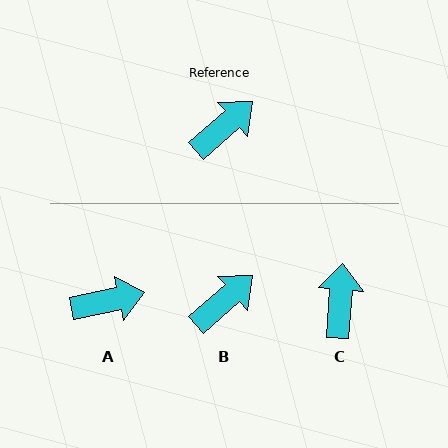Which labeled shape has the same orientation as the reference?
B.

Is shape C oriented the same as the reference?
No, it is off by about 45 degrees.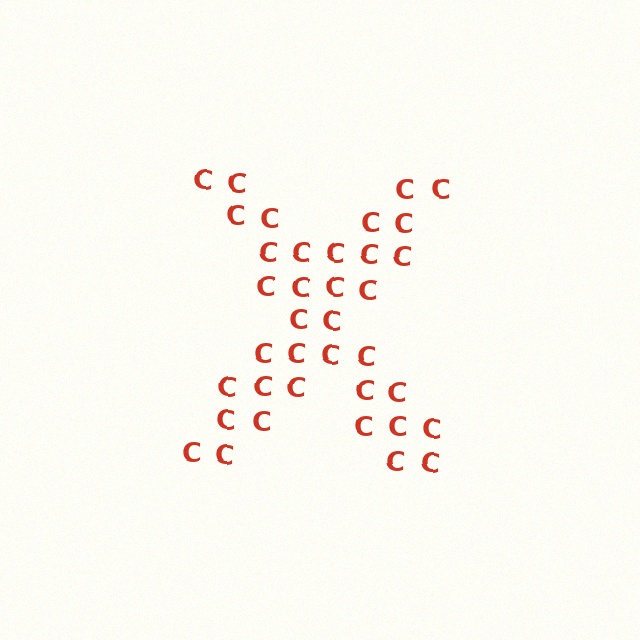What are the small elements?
The small elements are letter C's.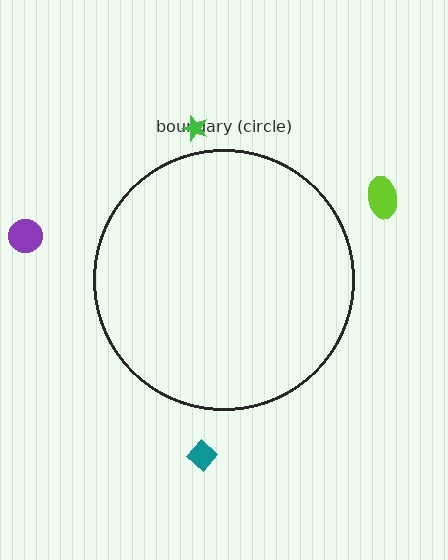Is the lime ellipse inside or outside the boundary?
Outside.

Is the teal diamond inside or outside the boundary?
Outside.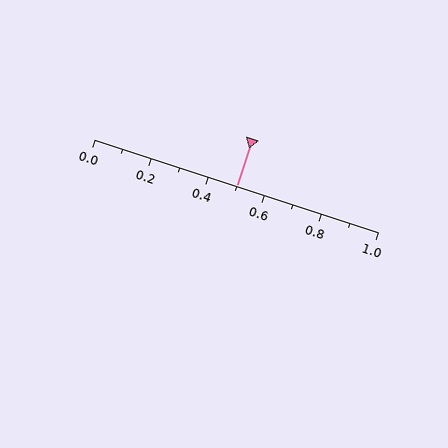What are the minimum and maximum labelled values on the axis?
The axis runs from 0.0 to 1.0.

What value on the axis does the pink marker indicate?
The marker indicates approximately 0.5.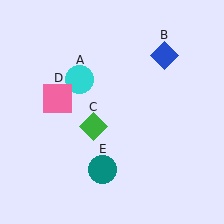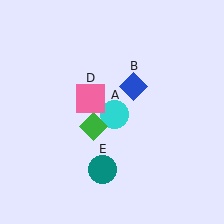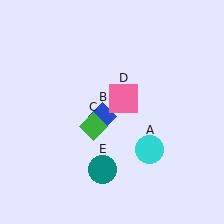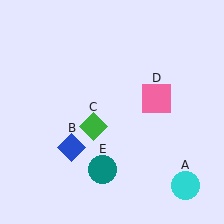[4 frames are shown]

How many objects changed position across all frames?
3 objects changed position: cyan circle (object A), blue diamond (object B), pink square (object D).